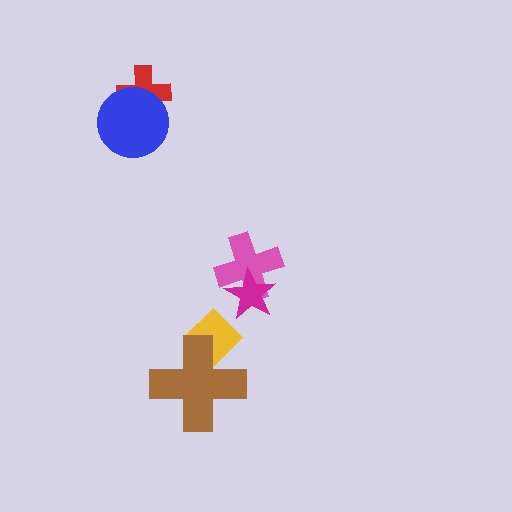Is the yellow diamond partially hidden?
Yes, it is partially covered by another shape.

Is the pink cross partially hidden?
Yes, it is partially covered by another shape.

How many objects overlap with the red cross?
1 object overlaps with the red cross.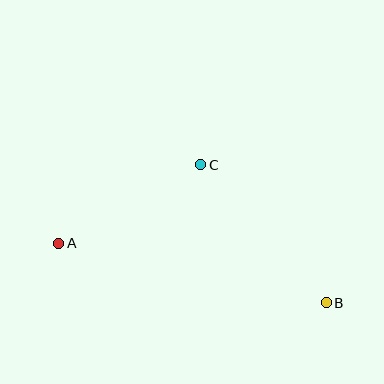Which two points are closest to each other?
Points A and C are closest to each other.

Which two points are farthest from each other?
Points A and B are farthest from each other.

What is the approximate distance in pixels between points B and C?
The distance between B and C is approximately 186 pixels.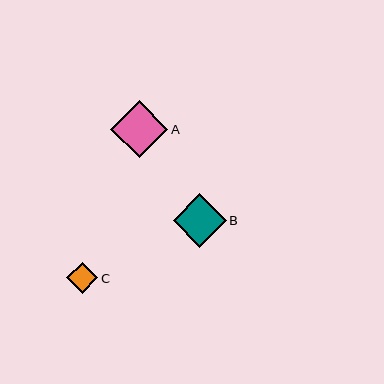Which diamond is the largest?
Diamond A is the largest with a size of approximately 57 pixels.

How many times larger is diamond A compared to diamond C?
Diamond A is approximately 1.8 times the size of diamond C.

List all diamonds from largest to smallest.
From largest to smallest: A, B, C.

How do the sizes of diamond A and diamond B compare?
Diamond A and diamond B are approximately the same size.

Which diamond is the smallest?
Diamond C is the smallest with a size of approximately 31 pixels.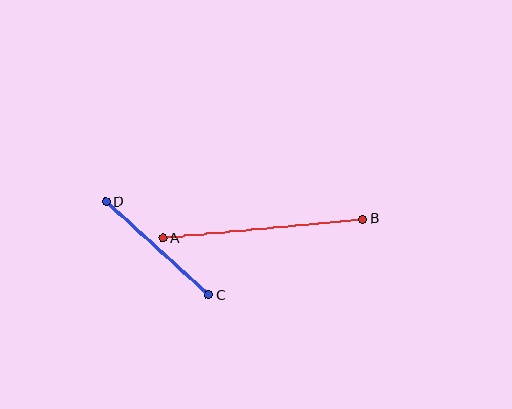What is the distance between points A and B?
The distance is approximately 201 pixels.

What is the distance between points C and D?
The distance is approximately 139 pixels.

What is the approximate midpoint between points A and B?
The midpoint is at approximately (263, 229) pixels.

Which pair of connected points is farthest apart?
Points A and B are farthest apart.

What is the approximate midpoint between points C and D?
The midpoint is at approximately (158, 249) pixels.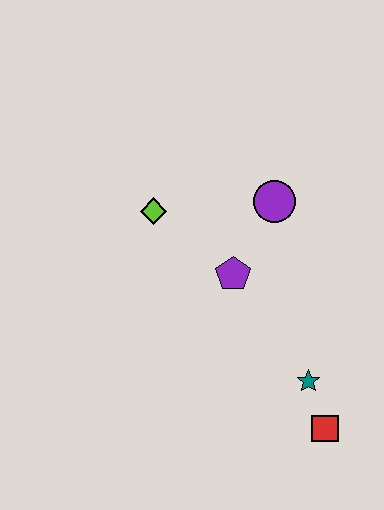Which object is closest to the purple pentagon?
The purple circle is closest to the purple pentagon.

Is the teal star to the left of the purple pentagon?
No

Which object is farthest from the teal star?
The lime diamond is farthest from the teal star.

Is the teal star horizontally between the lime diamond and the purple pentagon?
No